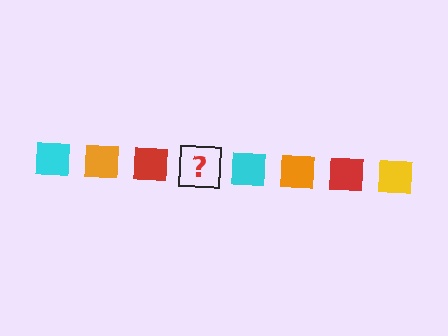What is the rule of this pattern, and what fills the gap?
The rule is that the pattern cycles through cyan, orange, red, yellow squares. The gap should be filled with a yellow square.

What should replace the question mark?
The question mark should be replaced with a yellow square.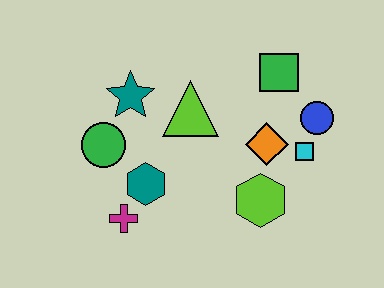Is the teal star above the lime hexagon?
Yes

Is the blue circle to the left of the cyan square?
No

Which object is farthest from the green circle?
The blue circle is farthest from the green circle.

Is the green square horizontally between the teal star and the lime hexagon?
No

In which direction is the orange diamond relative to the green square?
The orange diamond is below the green square.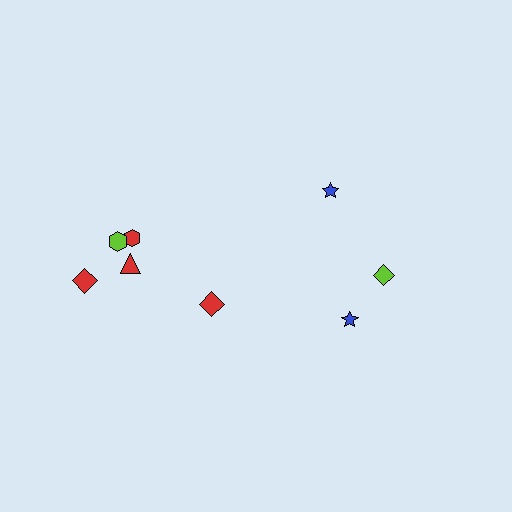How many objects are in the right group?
There are 3 objects.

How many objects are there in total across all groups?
There are 8 objects.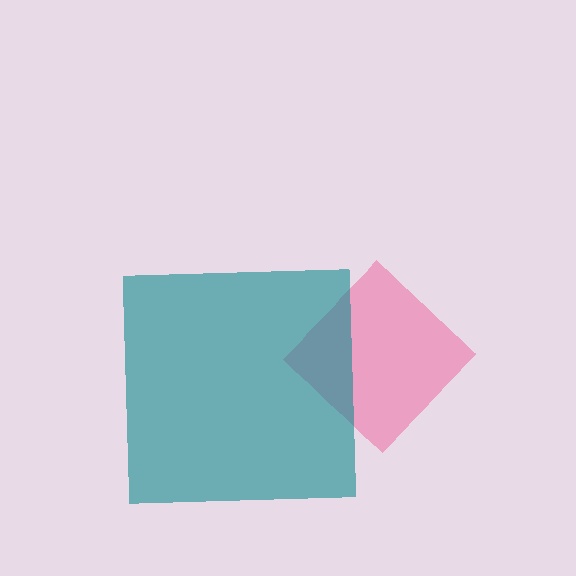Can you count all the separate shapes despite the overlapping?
Yes, there are 2 separate shapes.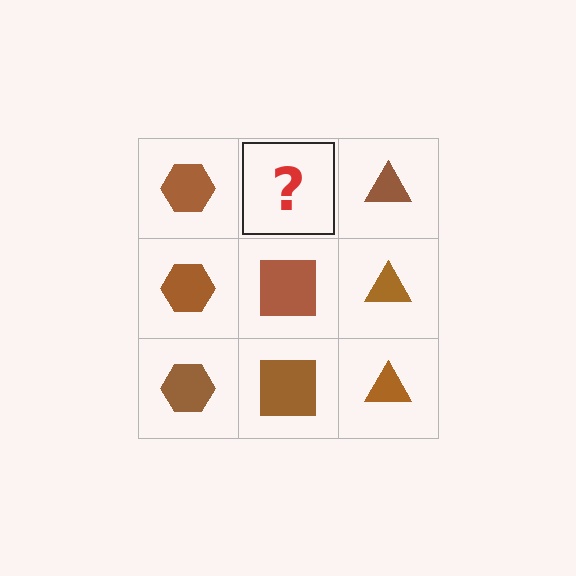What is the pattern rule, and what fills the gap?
The rule is that each column has a consistent shape. The gap should be filled with a brown square.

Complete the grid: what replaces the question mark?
The question mark should be replaced with a brown square.